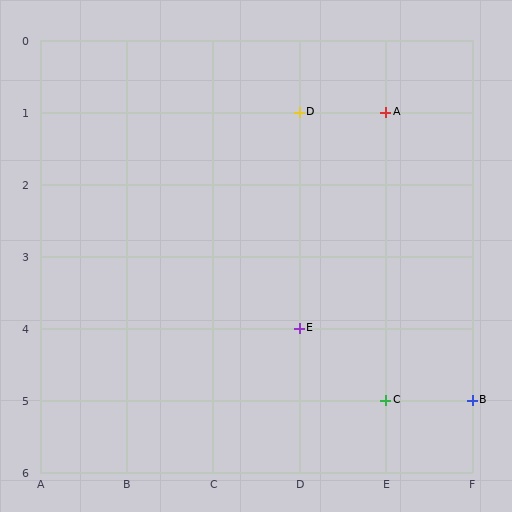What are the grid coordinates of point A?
Point A is at grid coordinates (E, 1).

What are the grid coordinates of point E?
Point E is at grid coordinates (D, 4).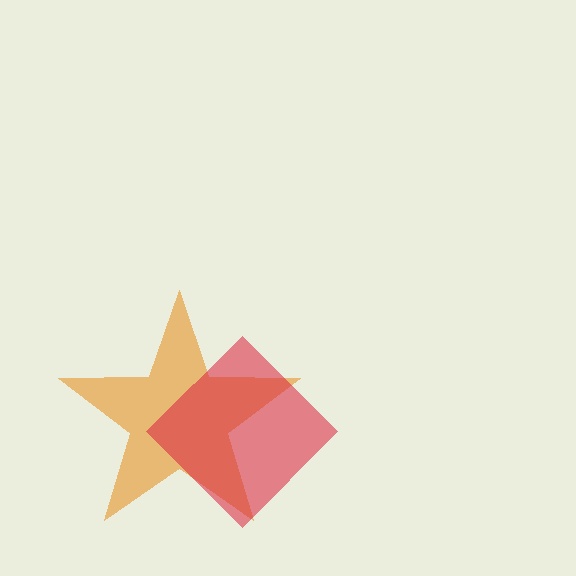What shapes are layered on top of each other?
The layered shapes are: an orange star, a red diamond.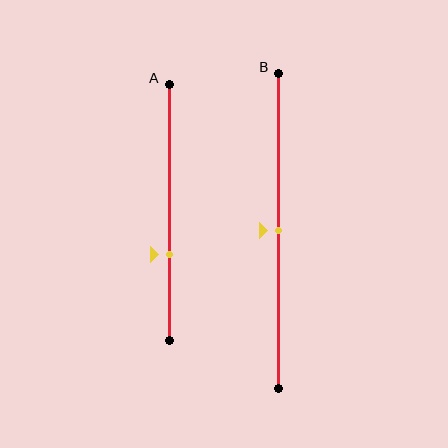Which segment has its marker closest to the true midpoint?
Segment B has its marker closest to the true midpoint.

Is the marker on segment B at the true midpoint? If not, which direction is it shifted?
Yes, the marker on segment B is at the true midpoint.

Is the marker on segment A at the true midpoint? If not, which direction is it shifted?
No, the marker on segment A is shifted downward by about 16% of the segment length.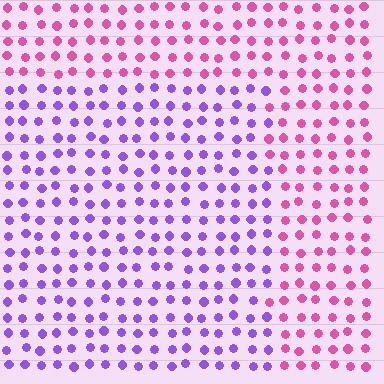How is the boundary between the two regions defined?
The boundary is defined purely by a slight shift in hue (about 58 degrees). Spacing, size, and orientation are identical on both sides.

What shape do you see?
I see a rectangle.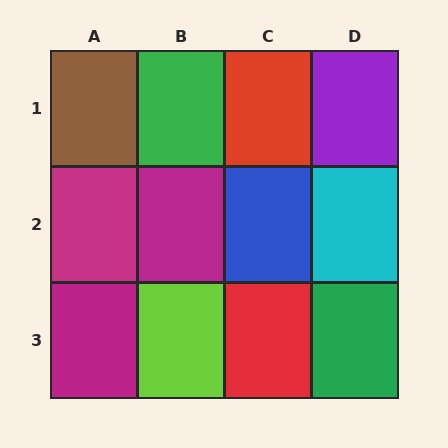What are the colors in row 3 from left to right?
Magenta, lime, red, green.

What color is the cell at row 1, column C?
Red.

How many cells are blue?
1 cell is blue.